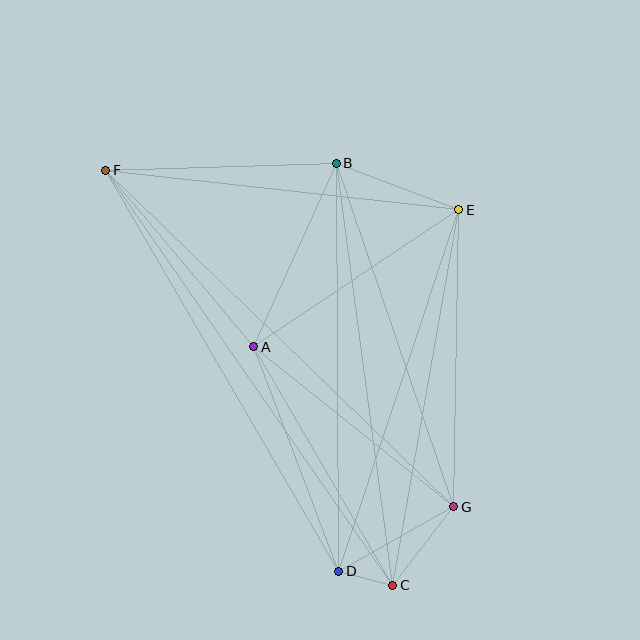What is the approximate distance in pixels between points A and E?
The distance between A and E is approximately 247 pixels.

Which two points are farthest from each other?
Points C and F are farthest from each other.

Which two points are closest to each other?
Points C and D are closest to each other.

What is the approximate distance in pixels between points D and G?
The distance between D and G is approximately 132 pixels.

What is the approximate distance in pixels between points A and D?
The distance between A and D is approximately 240 pixels.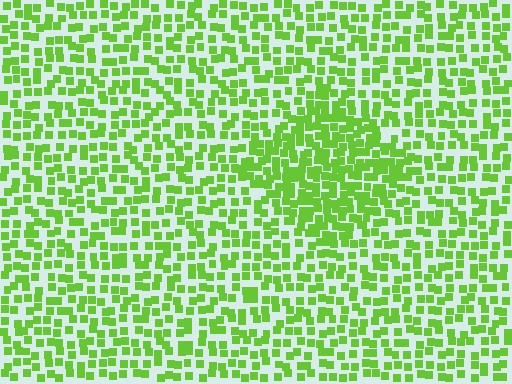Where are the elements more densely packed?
The elements are more densely packed inside the diamond boundary.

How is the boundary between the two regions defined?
The boundary is defined by a change in element density (approximately 1.7x ratio). All elements are the same color, size, and shape.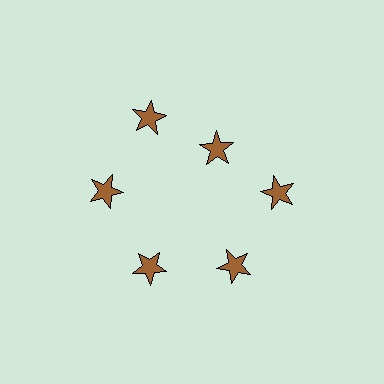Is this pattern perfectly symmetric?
No. The 6 brown stars are arranged in a ring, but one element near the 1 o'clock position is pulled inward toward the center, breaking the 6-fold rotational symmetry.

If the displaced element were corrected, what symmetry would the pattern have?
It would have 6-fold rotational symmetry — the pattern would map onto itself every 60 degrees.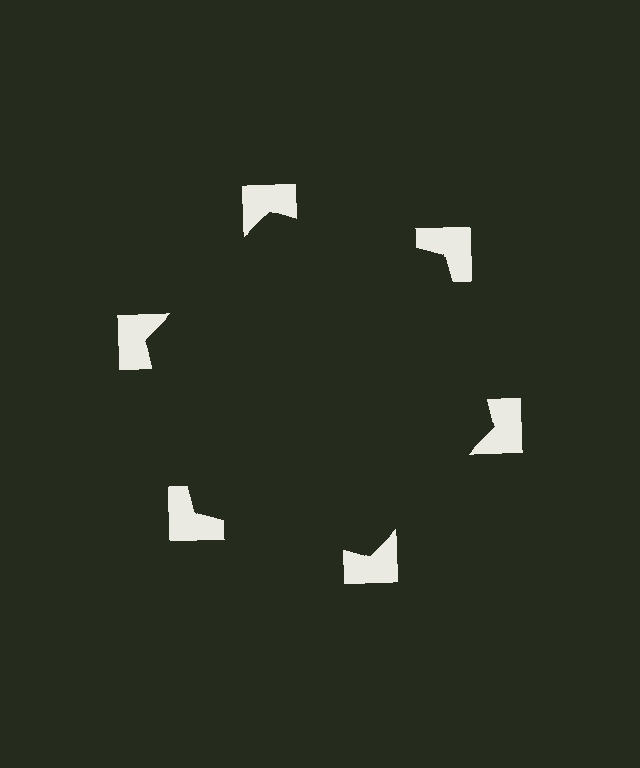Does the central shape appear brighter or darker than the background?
It typically appears slightly darker than the background, even though no actual brightness change is drawn.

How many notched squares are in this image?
There are 6 — one at each vertex of the illusory hexagon.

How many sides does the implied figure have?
6 sides.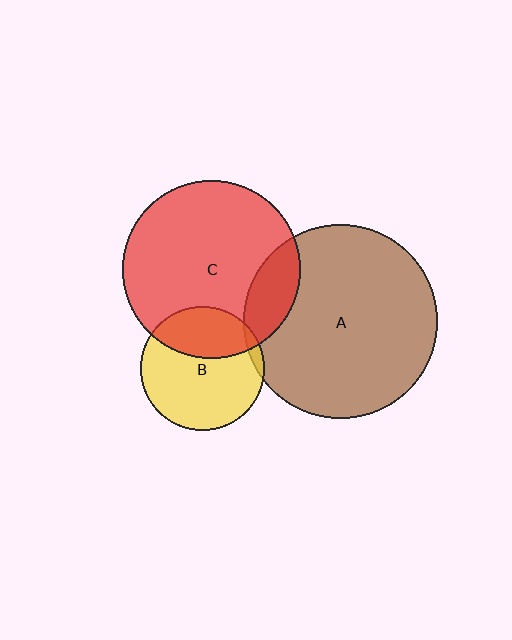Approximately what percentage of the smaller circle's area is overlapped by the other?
Approximately 15%.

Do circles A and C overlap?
Yes.